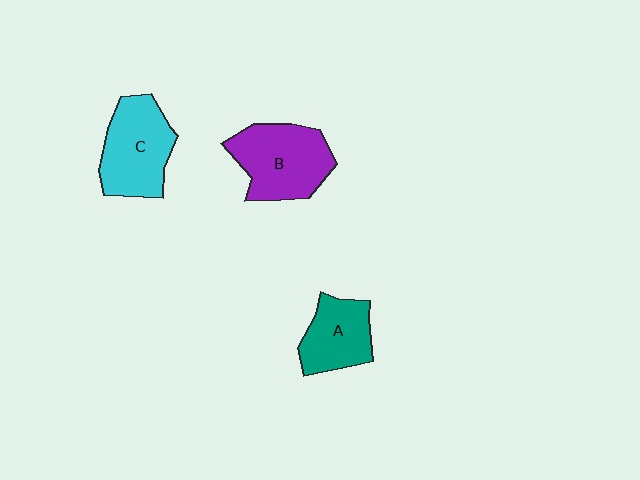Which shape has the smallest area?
Shape A (teal).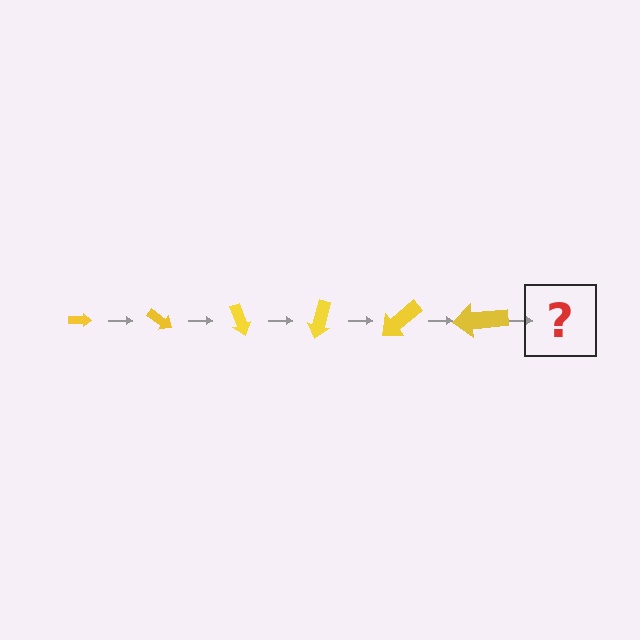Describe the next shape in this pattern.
It should be an arrow, larger than the previous one and rotated 210 degrees from the start.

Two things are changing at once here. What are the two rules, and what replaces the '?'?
The two rules are that the arrow grows larger each step and it rotates 35 degrees each step. The '?' should be an arrow, larger than the previous one and rotated 210 degrees from the start.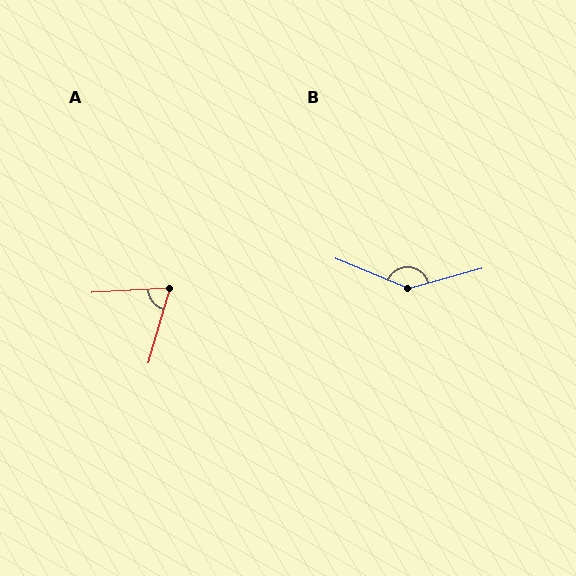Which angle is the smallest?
A, at approximately 71 degrees.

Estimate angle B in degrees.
Approximately 142 degrees.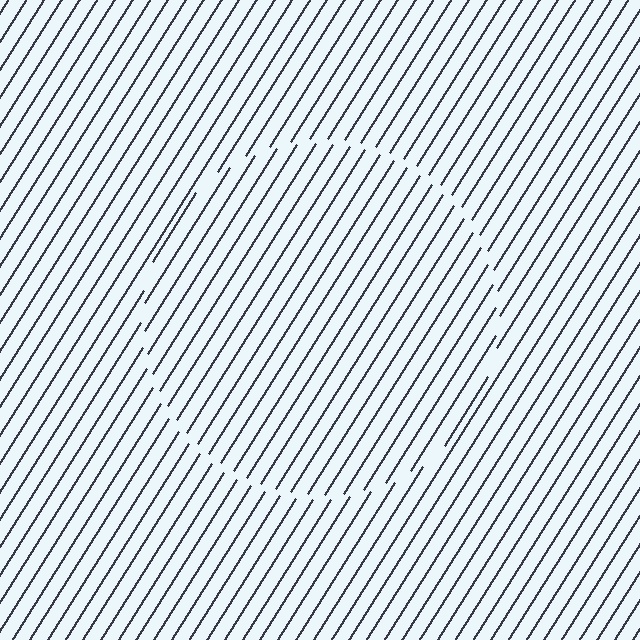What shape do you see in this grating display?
An illusory circle. The interior of the shape contains the same grating, shifted by half a period — the contour is defined by the phase discontinuity where line-ends from the inner and outer gratings abut.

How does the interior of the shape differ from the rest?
The interior of the shape contains the same grating, shifted by half a period — the contour is defined by the phase discontinuity where line-ends from the inner and outer gratings abut.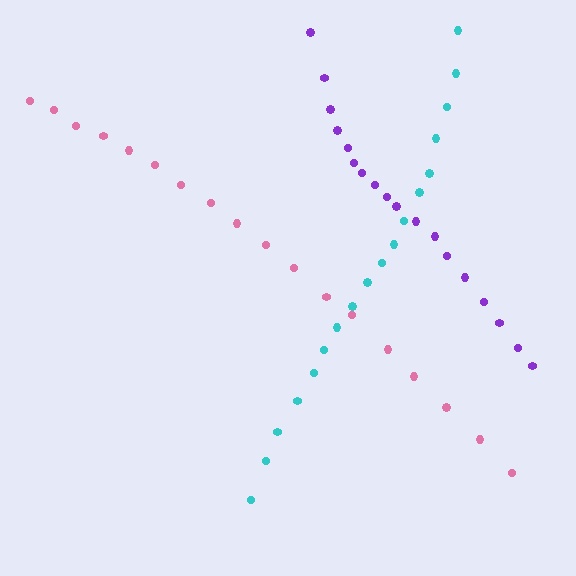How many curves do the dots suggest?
There are 3 distinct paths.